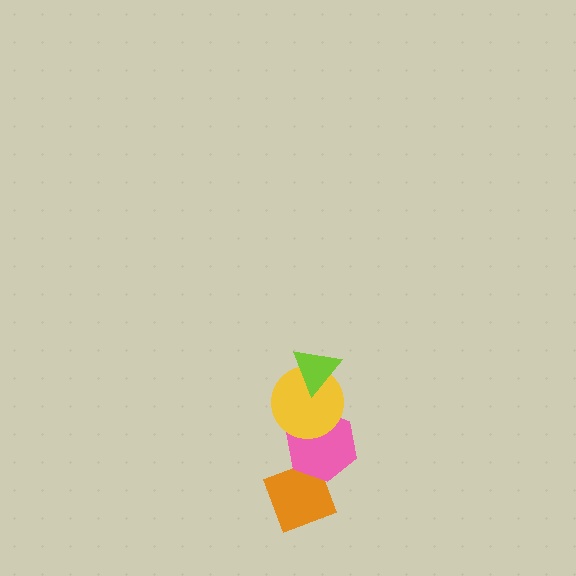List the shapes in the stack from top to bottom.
From top to bottom: the lime triangle, the yellow circle, the pink hexagon, the orange diamond.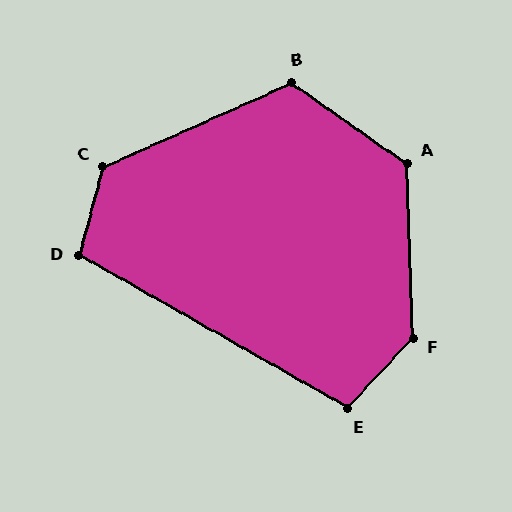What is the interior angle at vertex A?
Approximately 127 degrees (obtuse).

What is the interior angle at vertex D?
Approximately 104 degrees (obtuse).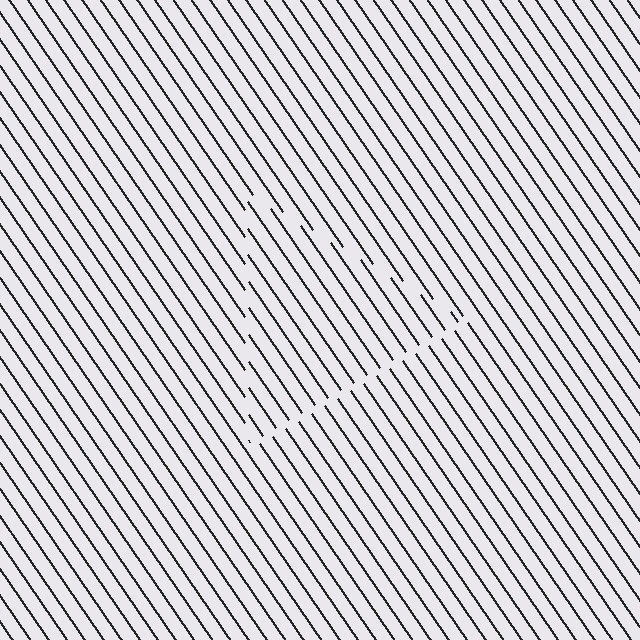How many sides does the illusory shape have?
3 sides — the line-ends trace a triangle.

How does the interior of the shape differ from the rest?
The interior of the shape contains the same grating, shifted by half a period — the contour is defined by the phase discontinuity where line-ends from the inner and outer gratings abut.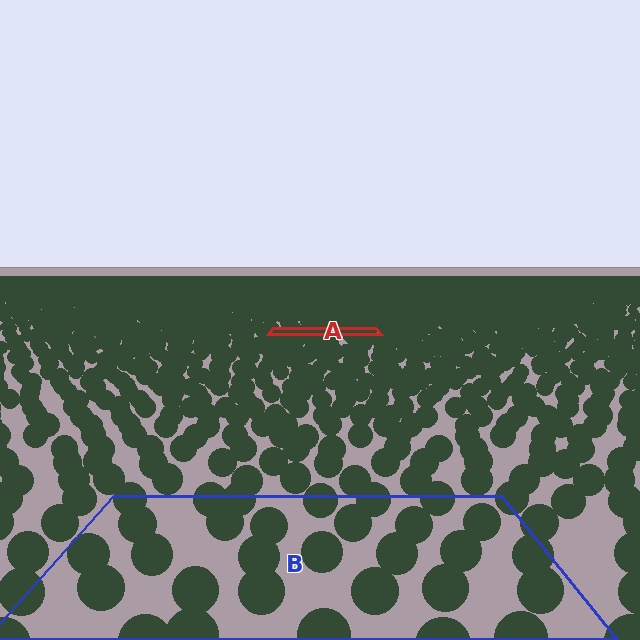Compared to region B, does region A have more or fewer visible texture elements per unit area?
Region A has more texture elements per unit area — they are packed more densely because it is farther away.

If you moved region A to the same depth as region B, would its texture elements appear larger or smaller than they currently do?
They would appear larger. At a closer depth, the same texture elements are projected at a bigger on-screen size.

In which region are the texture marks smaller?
The texture marks are smaller in region A, because it is farther away.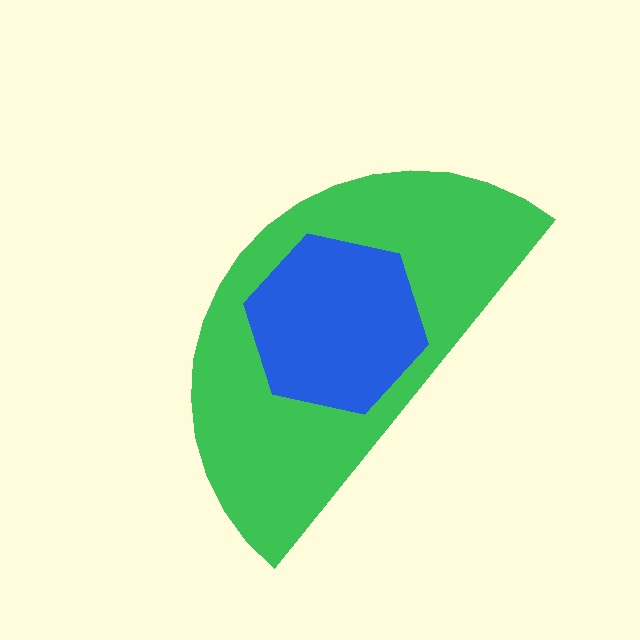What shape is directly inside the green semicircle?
The blue hexagon.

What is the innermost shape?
The blue hexagon.